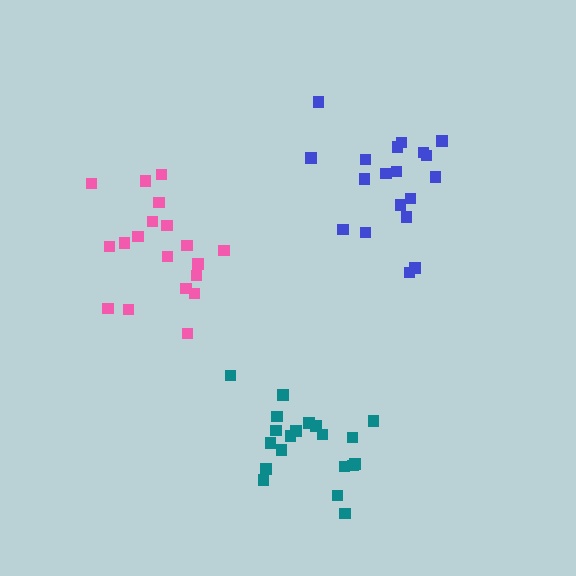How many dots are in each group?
Group 1: 19 dots, Group 2: 19 dots, Group 3: 20 dots (58 total).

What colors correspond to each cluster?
The clusters are colored: pink, blue, teal.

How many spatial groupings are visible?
There are 3 spatial groupings.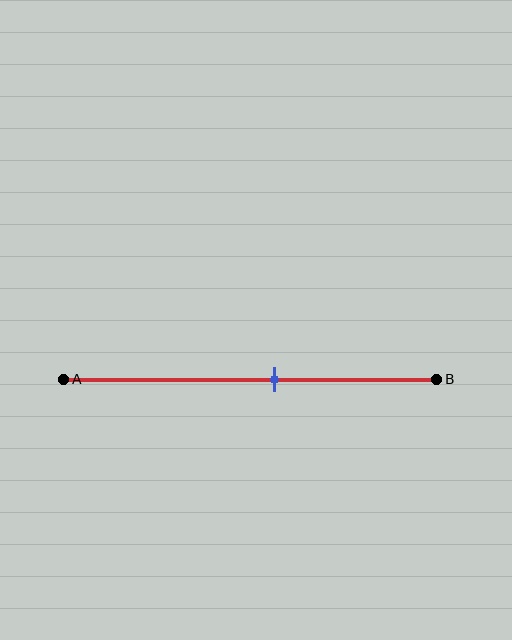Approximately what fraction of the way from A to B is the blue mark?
The blue mark is approximately 55% of the way from A to B.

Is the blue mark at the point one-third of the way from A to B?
No, the mark is at about 55% from A, not at the 33% one-third point.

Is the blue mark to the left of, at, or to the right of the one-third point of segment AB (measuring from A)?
The blue mark is to the right of the one-third point of segment AB.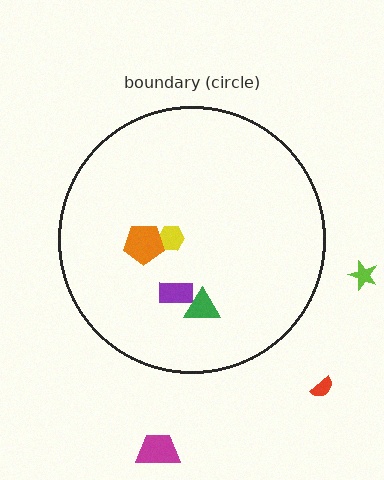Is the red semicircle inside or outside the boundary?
Outside.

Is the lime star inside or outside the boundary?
Outside.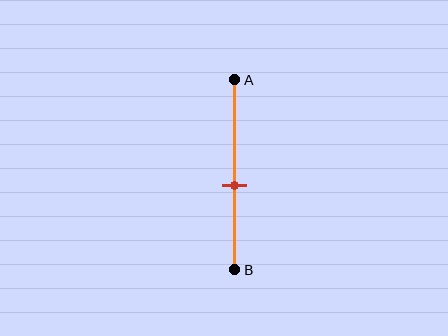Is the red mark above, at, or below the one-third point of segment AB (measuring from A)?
The red mark is below the one-third point of segment AB.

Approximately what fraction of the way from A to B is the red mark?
The red mark is approximately 55% of the way from A to B.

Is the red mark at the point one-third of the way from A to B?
No, the mark is at about 55% from A, not at the 33% one-third point.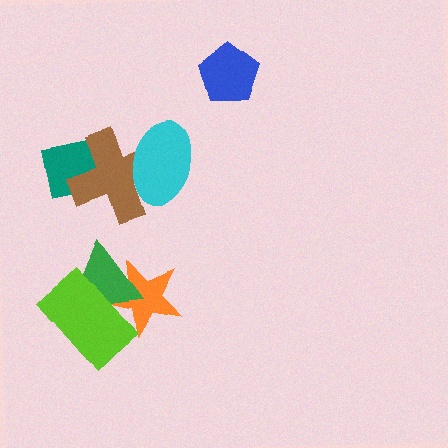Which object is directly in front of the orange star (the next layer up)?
The green triangle is directly in front of the orange star.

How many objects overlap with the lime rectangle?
2 objects overlap with the lime rectangle.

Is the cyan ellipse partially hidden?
No, no other shape covers it.